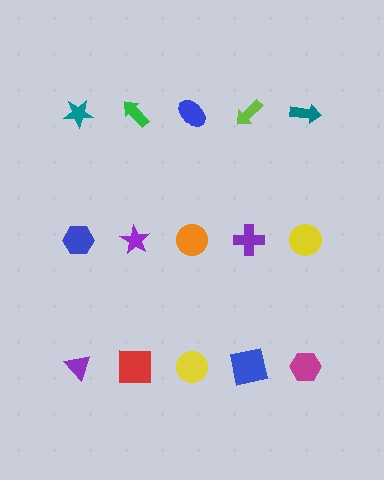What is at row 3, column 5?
A magenta hexagon.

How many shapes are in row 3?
5 shapes.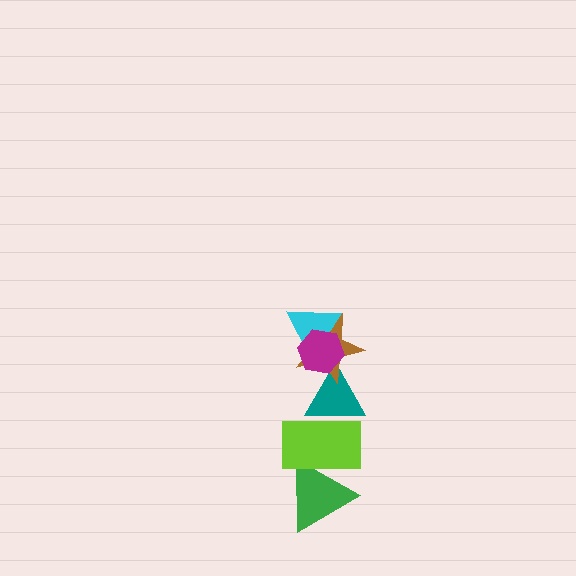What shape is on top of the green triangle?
The lime rectangle is on top of the green triangle.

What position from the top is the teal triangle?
The teal triangle is 4th from the top.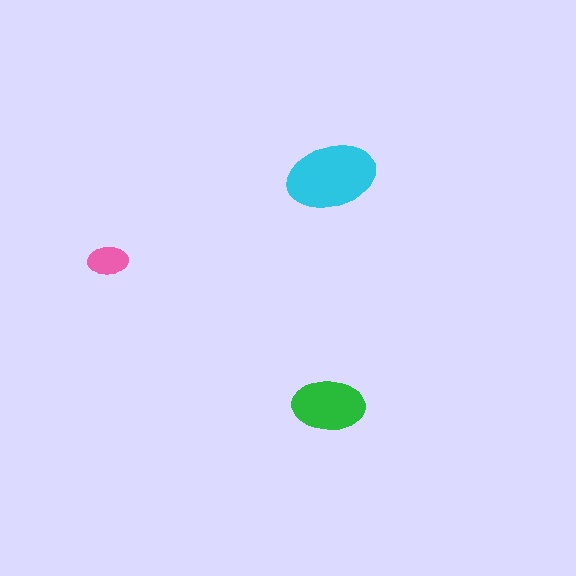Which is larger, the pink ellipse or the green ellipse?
The green one.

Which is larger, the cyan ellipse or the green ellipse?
The cyan one.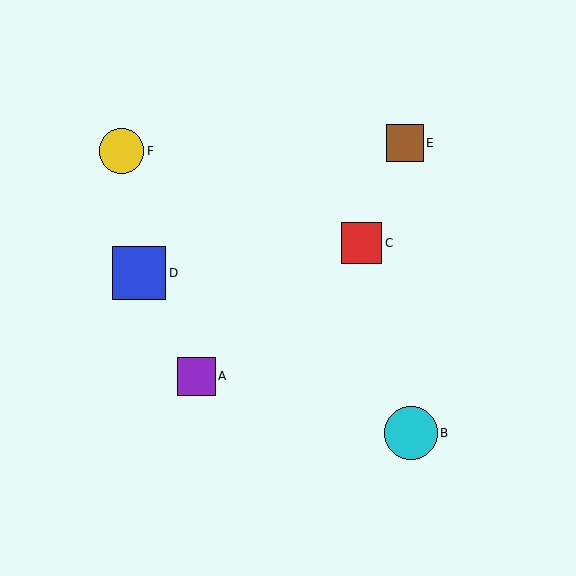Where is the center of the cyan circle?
The center of the cyan circle is at (411, 433).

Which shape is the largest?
The blue square (labeled D) is the largest.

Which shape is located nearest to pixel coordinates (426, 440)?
The cyan circle (labeled B) at (411, 433) is nearest to that location.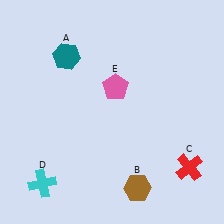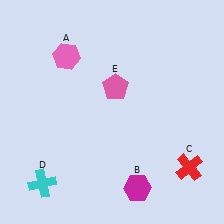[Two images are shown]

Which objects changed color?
A changed from teal to pink. B changed from brown to magenta.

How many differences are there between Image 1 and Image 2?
There are 2 differences between the two images.